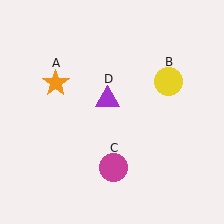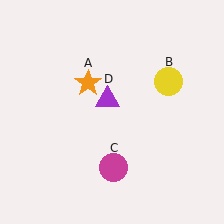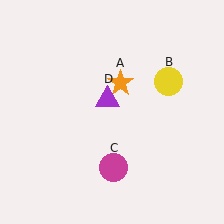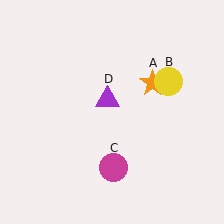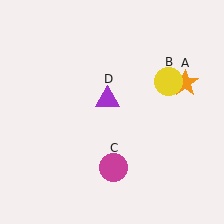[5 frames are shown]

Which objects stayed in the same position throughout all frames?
Yellow circle (object B) and magenta circle (object C) and purple triangle (object D) remained stationary.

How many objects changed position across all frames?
1 object changed position: orange star (object A).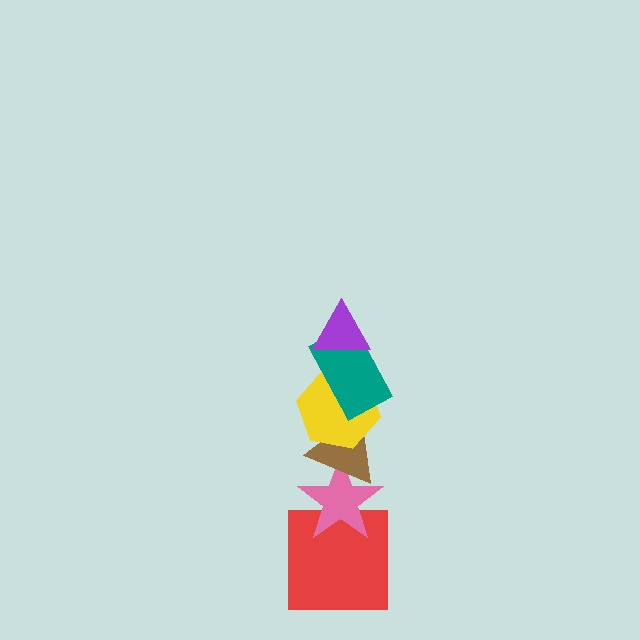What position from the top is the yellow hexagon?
The yellow hexagon is 3rd from the top.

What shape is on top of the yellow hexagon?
The teal rectangle is on top of the yellow hexagon.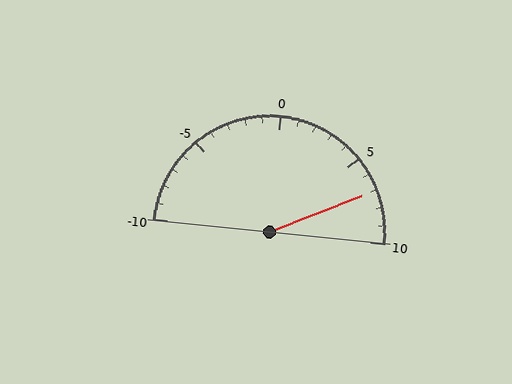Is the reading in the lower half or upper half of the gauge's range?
The reading is in the upper half of the range (-10 to 10).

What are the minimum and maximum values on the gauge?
The gauge ranges from -10 to 10.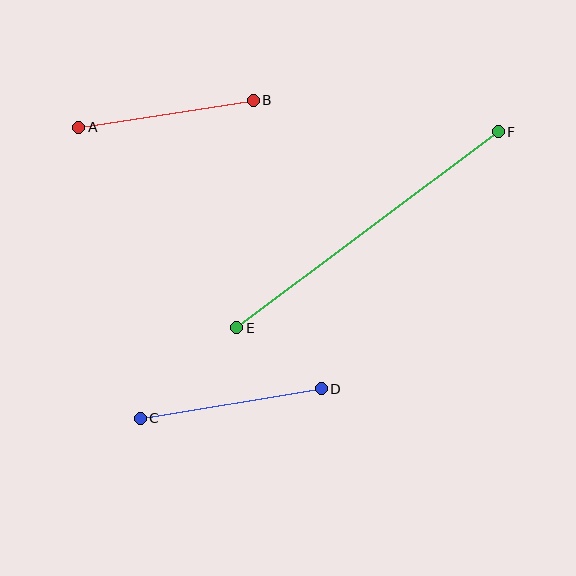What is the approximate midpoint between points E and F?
The midpoint is at approximately (367, 230) pixels.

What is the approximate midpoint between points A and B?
The midpoint is at approximately (166, 114) pixels.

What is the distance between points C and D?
The distance is approximately 184 pixels.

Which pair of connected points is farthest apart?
Points E and F are farthest apart.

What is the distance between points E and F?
The distance is approximately 327 pixels.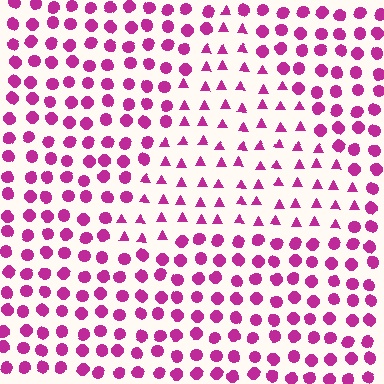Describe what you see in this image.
The image is filled with small magenta elements arranged in a uniform grid. A triangle-shaped region contains triangles, while the surrounding area contains circles. The boundary is defined purely by the change in element shape.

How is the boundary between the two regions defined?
The boundary is defined by a change in element shape: triangles inside vs. circles outside. All elements share the same color and spacing.